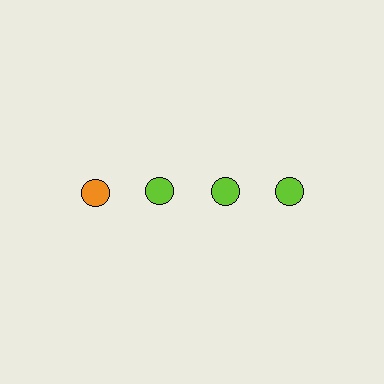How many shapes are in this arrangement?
There are 4 shapes arranged in a grid pattern.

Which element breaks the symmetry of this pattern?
The orange circle in the top row, leftmost column breaks the symmetry. All other shapes are lime circles.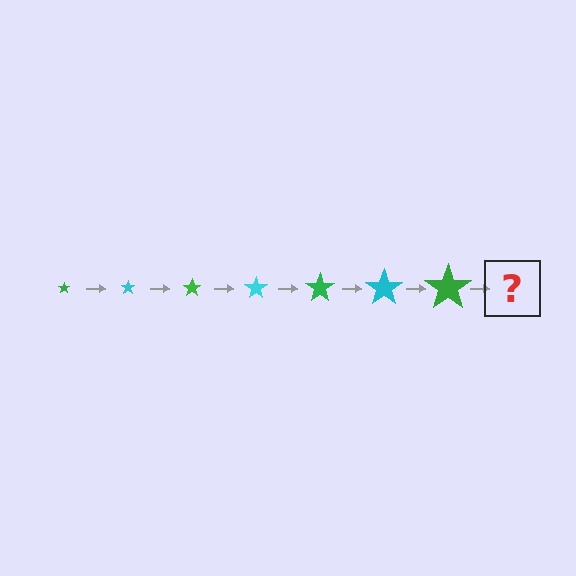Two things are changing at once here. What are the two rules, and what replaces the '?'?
The two rules are that the star grows larger each step and the color cycles through green and cyan. The '?' should be a cyan star, larger than the previous one.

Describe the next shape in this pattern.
It should be a cyan star, larger than the previous one.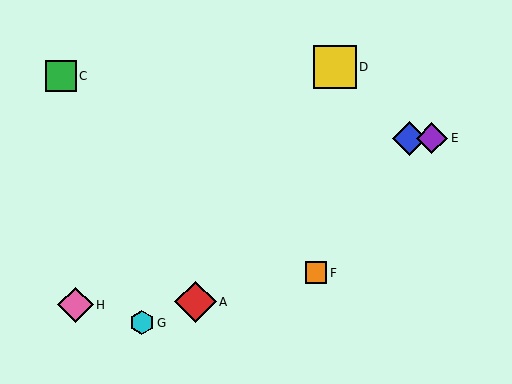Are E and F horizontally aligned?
No, E is at y≈138 and F is at y≈273.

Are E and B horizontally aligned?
Yes, both are at y≈138.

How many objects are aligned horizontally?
2 objects (B, E) are aligned horizontally.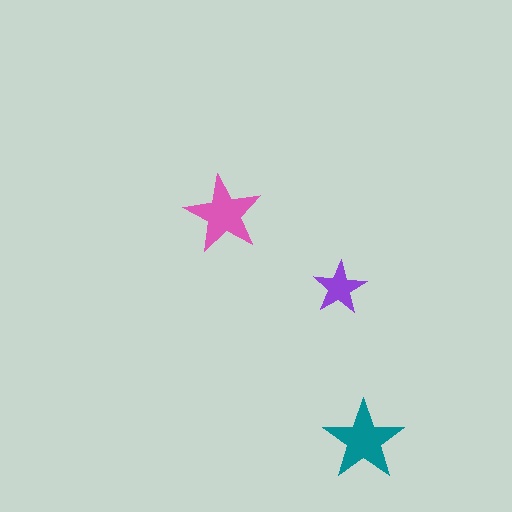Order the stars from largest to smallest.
the teal one, the pink one, the purple one.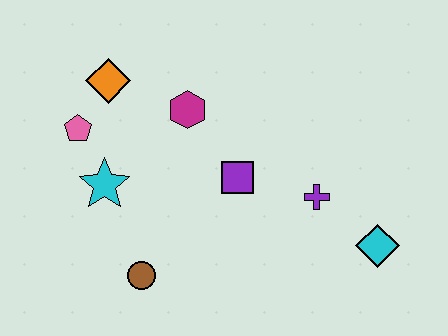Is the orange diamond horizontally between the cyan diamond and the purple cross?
No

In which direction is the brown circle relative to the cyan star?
The brown circle is below the cyan star.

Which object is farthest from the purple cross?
The pink pentagon is farthest from the purple cross.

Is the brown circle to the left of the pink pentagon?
No